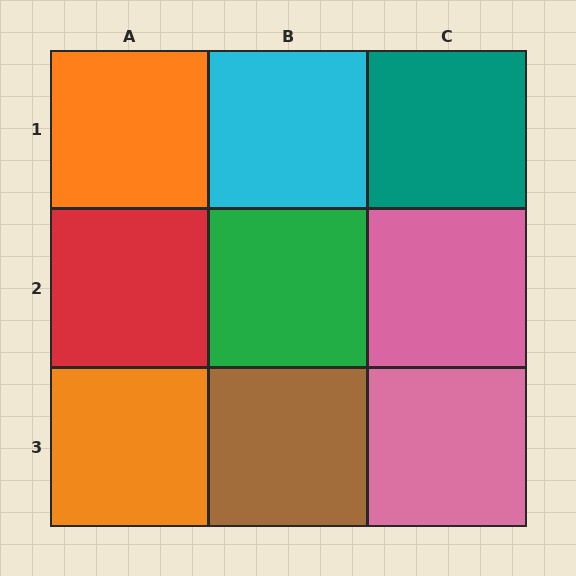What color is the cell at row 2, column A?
Red.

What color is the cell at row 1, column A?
Orange.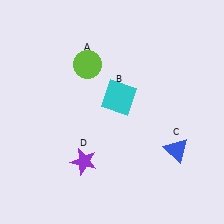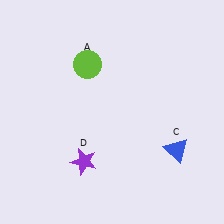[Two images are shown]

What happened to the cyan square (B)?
The cyan square (B) was removed in Image 2. It was in the top-right area of Image 1.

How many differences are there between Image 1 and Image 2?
There is 1 difference between the two images.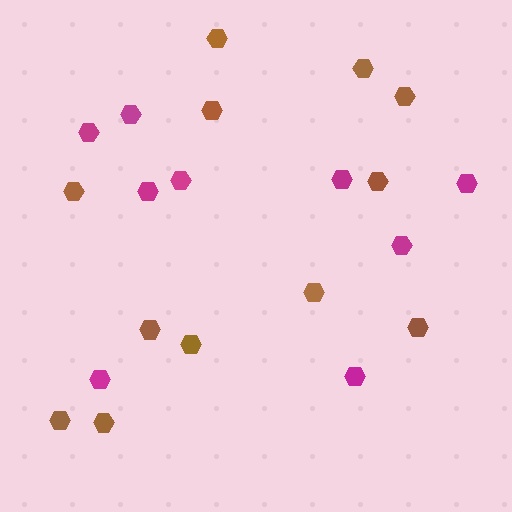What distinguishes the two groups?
There are 2 groups: one group of magenta hexagons (9) and one group of brown hexagons (12).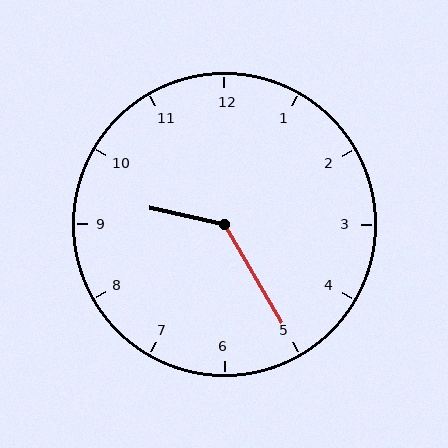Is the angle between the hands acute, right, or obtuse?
It is obtuse.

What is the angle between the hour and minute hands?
Approximately 132 degrees.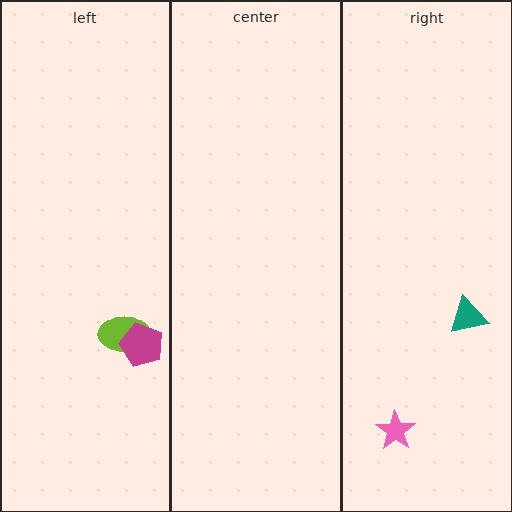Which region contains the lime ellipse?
The left region.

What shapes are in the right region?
The pink star, the teal triangle.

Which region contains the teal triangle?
The right region.